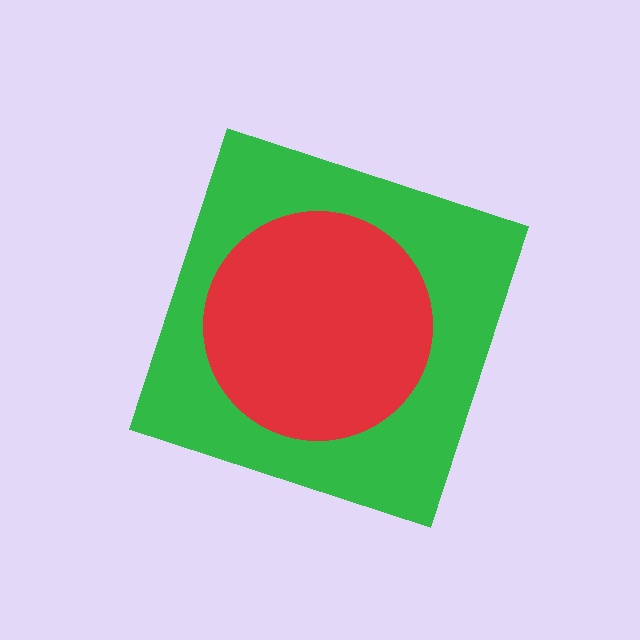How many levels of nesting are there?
2.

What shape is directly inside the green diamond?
The red circle.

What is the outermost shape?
The green diamond.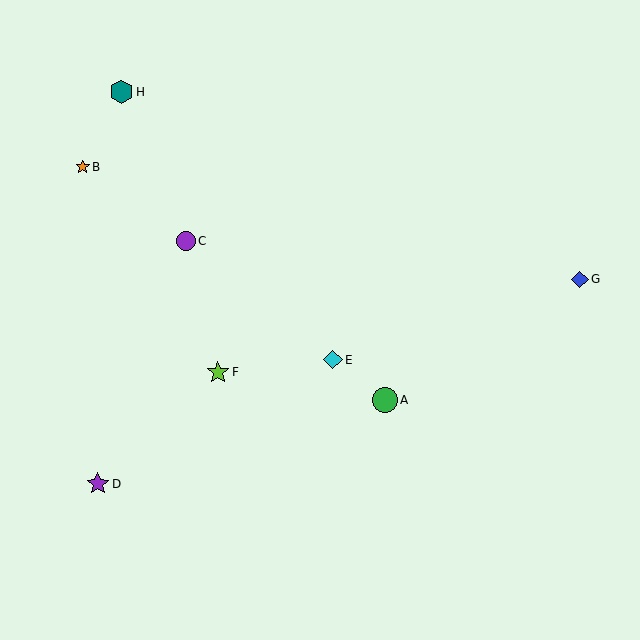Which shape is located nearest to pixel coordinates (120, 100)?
The teal hexagon (labeled H) at (122, 92) is nearest to that location.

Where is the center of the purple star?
The center of the purple star is at (98, 484).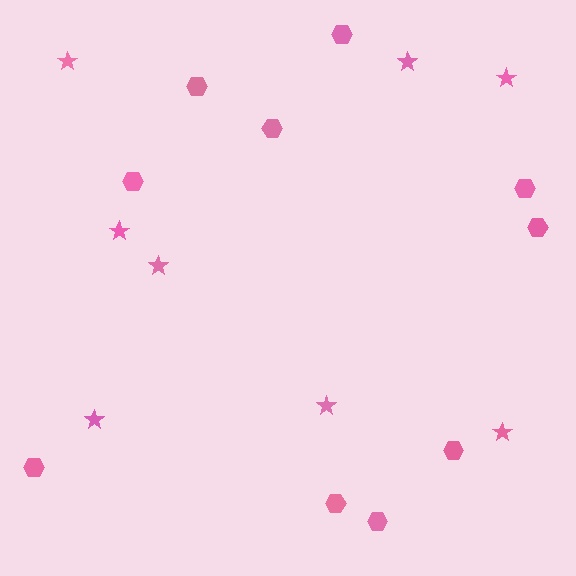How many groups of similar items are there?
There are 2 groups: one group of stars (8) and one group of hexagons (10).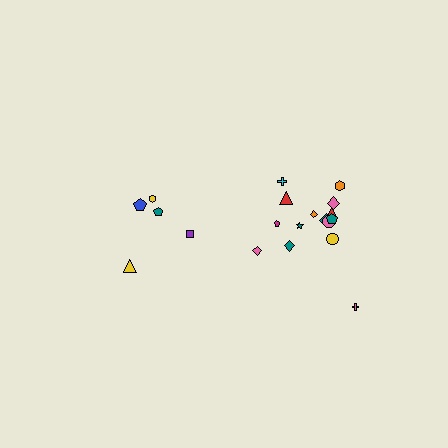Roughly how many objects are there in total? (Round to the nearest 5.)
Roughly 20 objects in total.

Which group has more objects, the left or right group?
The right group.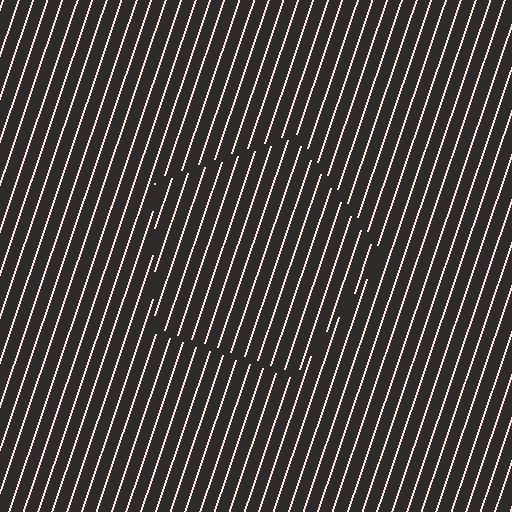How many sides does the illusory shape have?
5 sides — the line-ends trace a pentagon.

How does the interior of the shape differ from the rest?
The interior of the shape contains the same grating, shifted by half a period — the contour is defined by the phase discontinuity where line-ends from the inner and outer gratings abut.